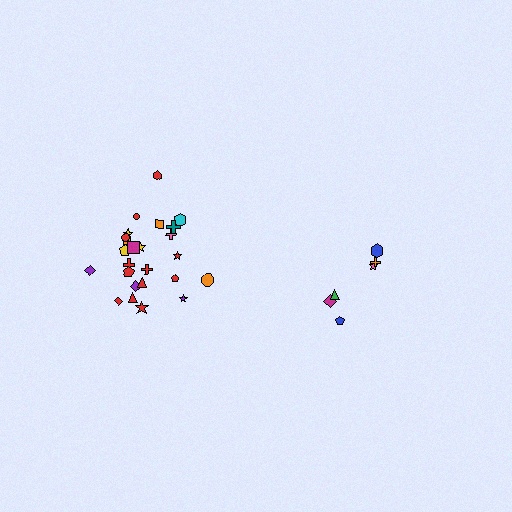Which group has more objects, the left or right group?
The left group.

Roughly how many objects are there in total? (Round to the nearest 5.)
Roughly 30 objects in total.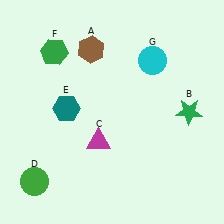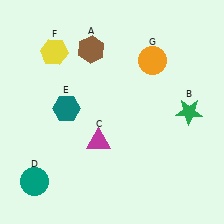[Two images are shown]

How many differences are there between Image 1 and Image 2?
There are 3 differences between the two images.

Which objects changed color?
D changed from green to teal. F changed from green to yellow. G changed from cyan to orange.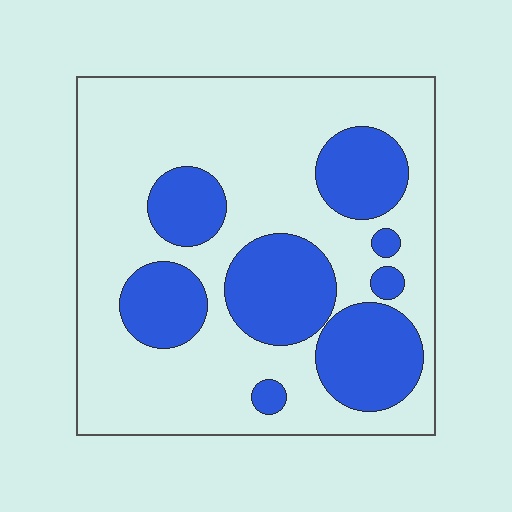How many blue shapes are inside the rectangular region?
8.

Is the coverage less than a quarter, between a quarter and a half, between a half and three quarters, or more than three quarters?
Between a quarter and a half.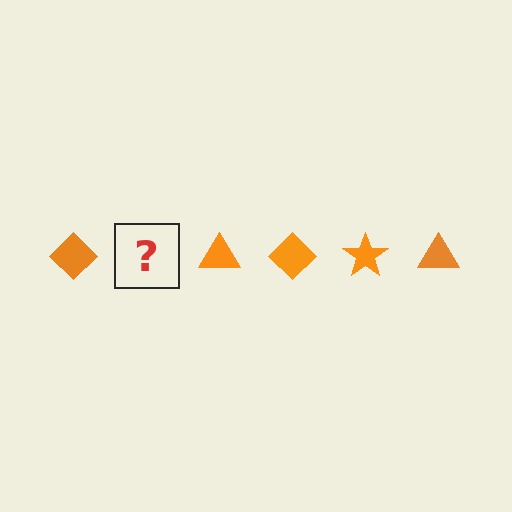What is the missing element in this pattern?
The missing element is an orange star.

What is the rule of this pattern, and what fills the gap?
The rule is that the pattern cycles through diamond, star, triangle shapes in orange. The gap should be filled with an orange star.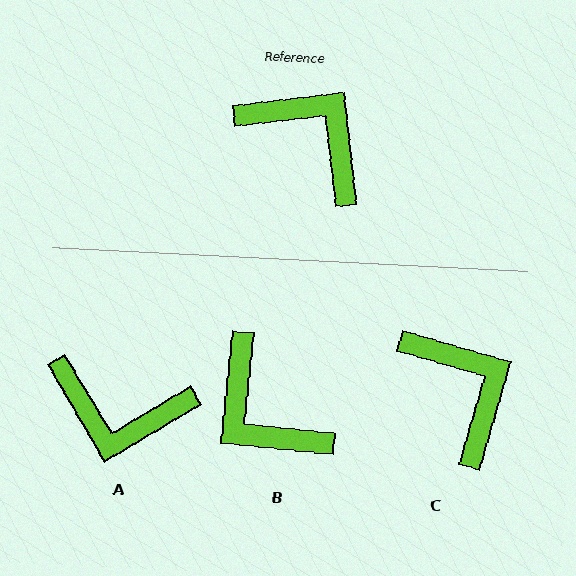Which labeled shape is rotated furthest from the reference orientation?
B, about 168 degrees away.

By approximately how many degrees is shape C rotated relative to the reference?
Approximately 23 degrees clockwise.